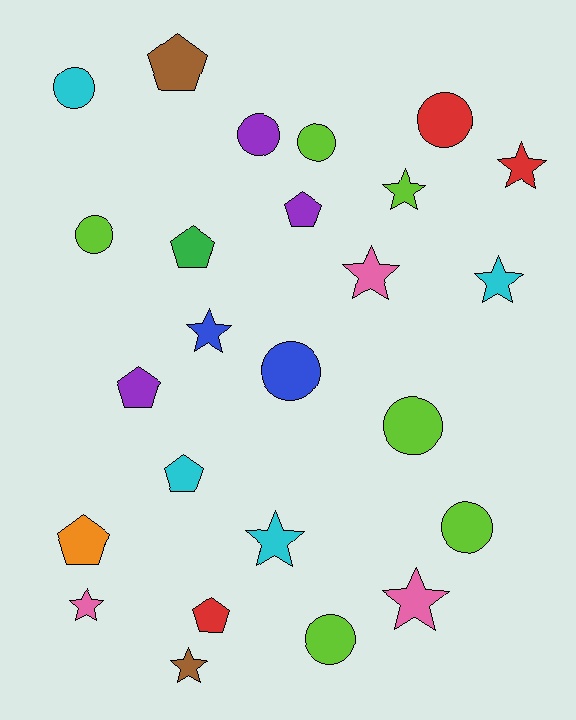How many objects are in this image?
There are 25 objects.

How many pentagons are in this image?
There are 7 pentagons.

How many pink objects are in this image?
There are 3 pink objects.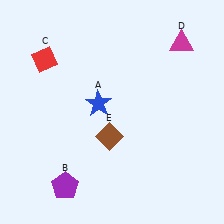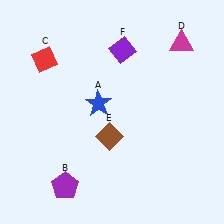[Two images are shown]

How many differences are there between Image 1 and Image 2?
There is 1 difference between the two images.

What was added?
A purple diamond (F) was added in Image 2.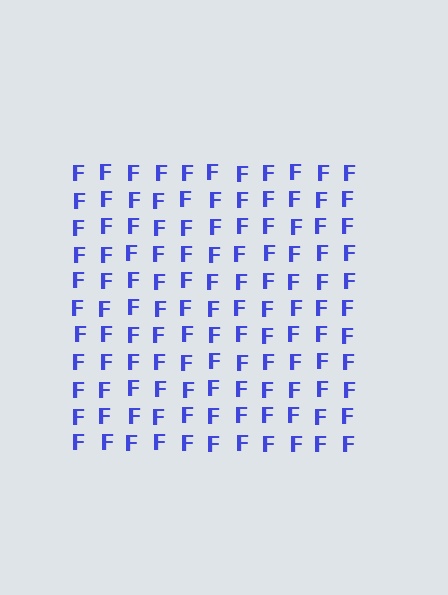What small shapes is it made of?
It is made of small letter F's.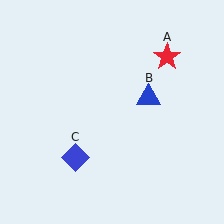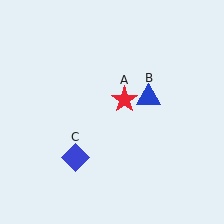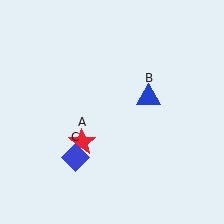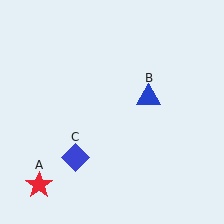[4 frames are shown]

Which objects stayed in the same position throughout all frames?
Blue triangle (object B) and blue diamond (object C) remained stationary.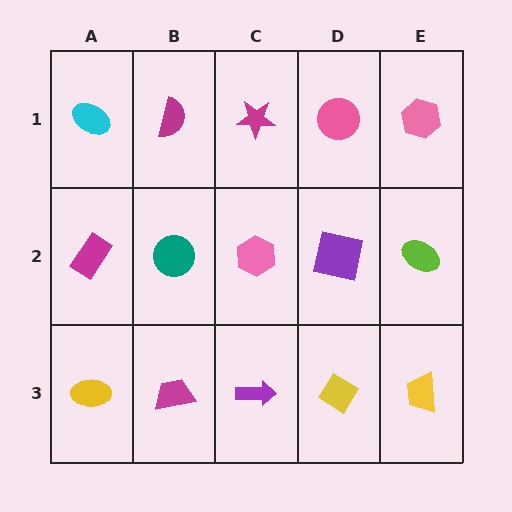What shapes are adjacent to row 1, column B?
A teal circle (row 2, column B), a cyan ellipse (row 1, column A), a magenta star (row 1, column C).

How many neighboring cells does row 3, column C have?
3.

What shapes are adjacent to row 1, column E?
A lime ellipse (row 2, column E), a pink circle (row 1, column D).